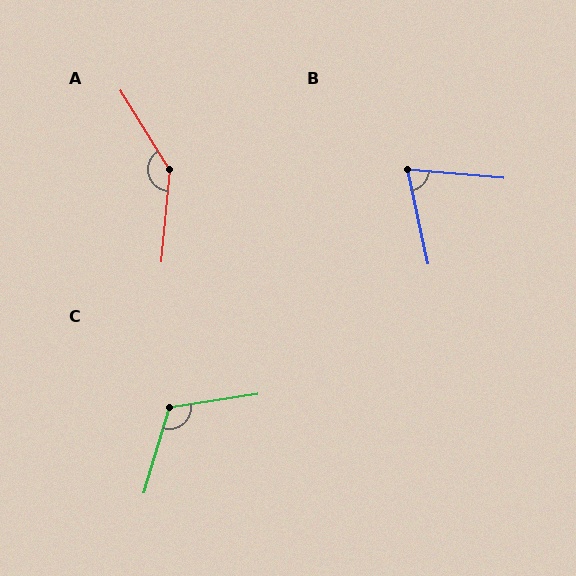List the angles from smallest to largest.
B (72°), C (116°), A (143°).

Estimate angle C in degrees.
Approximately 116 degrees.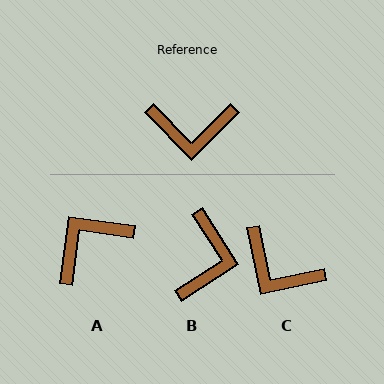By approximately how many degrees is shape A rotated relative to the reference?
Approximately 142 degrees clockwise.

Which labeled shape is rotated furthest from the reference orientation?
A, about 142 degrees away.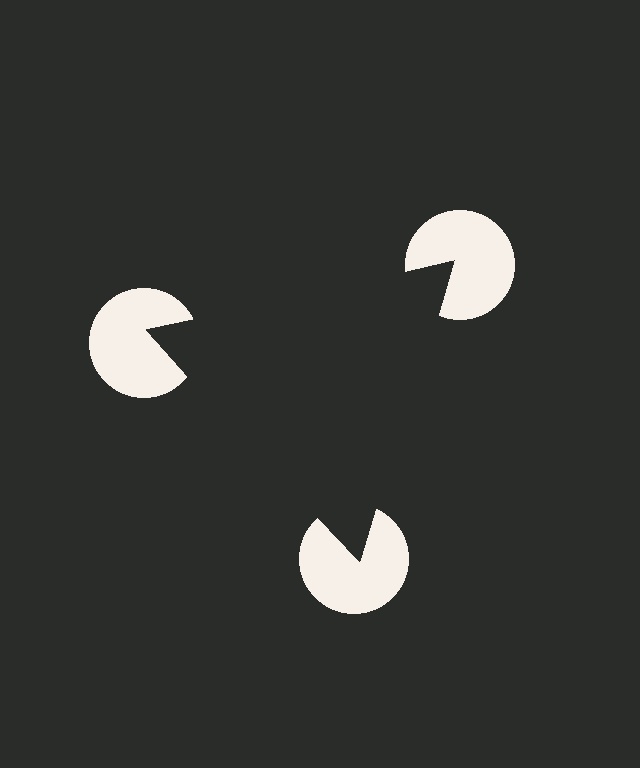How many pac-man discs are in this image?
There are 3 — one at each vertex of the illusory triangle.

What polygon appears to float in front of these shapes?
An illusory triangle — its edges are inferred from the aligned wedge cuts in the pac-man discs, not physically drawn.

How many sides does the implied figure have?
3 sides.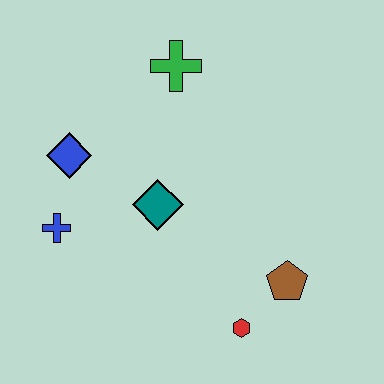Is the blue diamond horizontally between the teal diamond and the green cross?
No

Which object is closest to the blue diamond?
The blue cross is closest to the blue diamond.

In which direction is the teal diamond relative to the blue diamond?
The teal diamond is to the right of the blue diamond.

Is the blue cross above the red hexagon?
Yes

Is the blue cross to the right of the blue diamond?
No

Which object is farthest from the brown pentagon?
The blue diamond is farthest from the brown pentagon.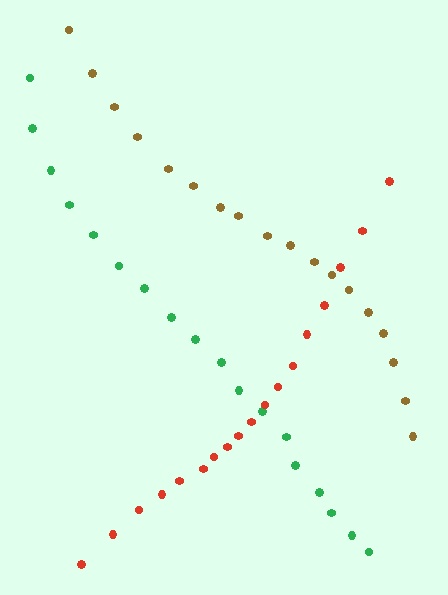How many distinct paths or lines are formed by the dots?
There are 3 distinct paths.